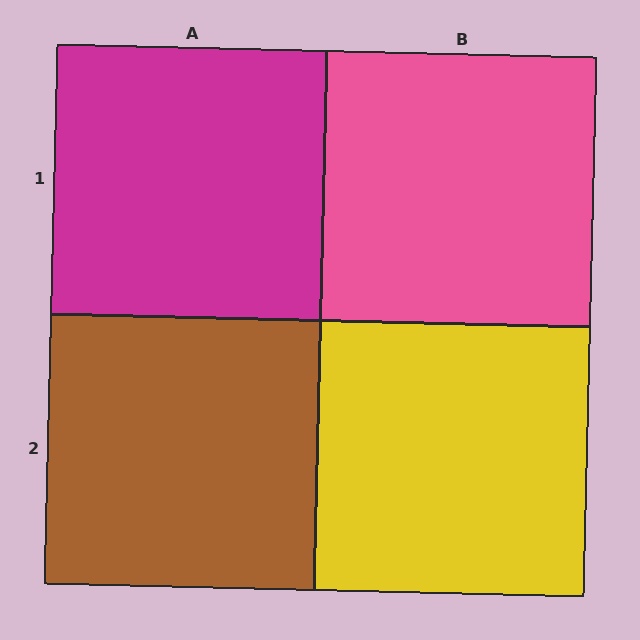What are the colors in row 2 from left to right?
Brown, yellow.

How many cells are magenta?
1 cell is magenta.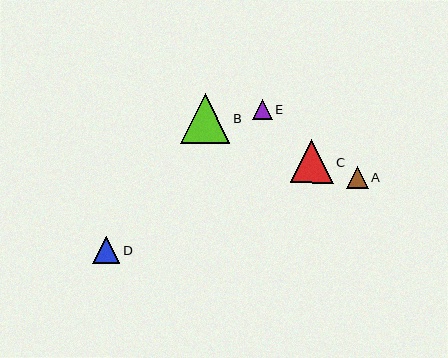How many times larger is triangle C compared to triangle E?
Triangle C is approximately 2.1 times the size of triangle E.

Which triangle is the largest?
Triangle B is the largest with a size of approximately 50 pixels.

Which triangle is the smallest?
Triangle E is the smallest with a size of approximately 20 pixels.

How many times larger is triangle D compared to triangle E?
Triangle D is approximately 1.3 times the size of triangle E.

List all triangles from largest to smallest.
From largest to smallest: B, C, D, A, E.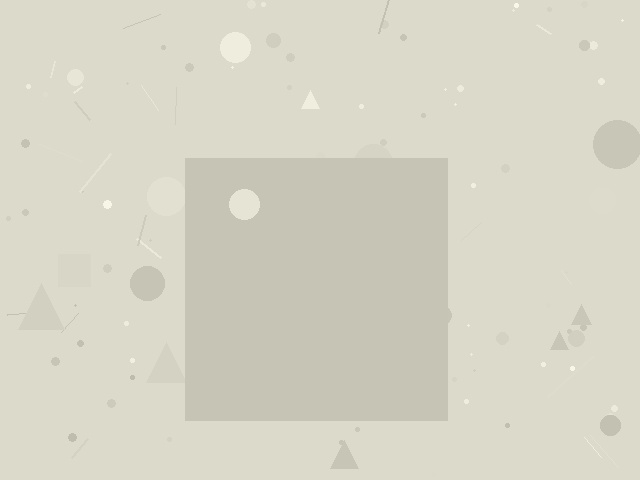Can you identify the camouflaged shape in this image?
The camouflaged shape is a square.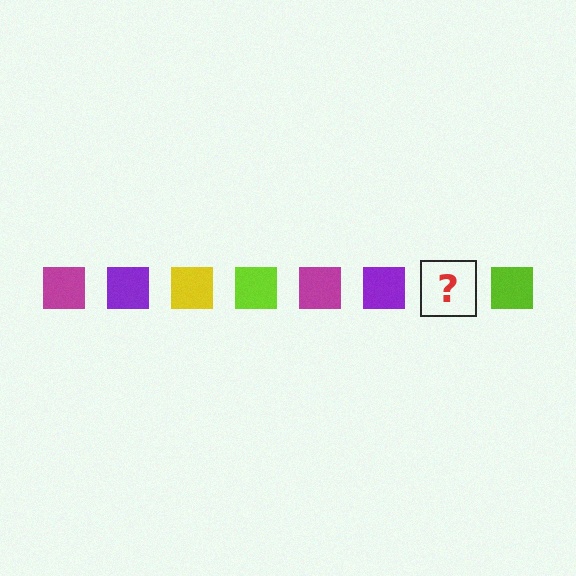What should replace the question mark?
The question mark should be replaced with a yellow square.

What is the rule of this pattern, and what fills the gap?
The rule is that the pattern cycles through magenta, purple, yellow, lime squares. The gap should be filled with a yellow square.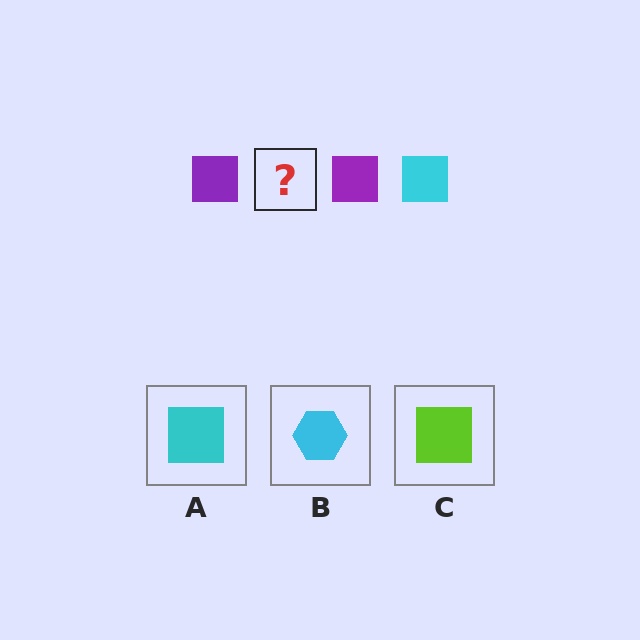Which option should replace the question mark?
Option A.